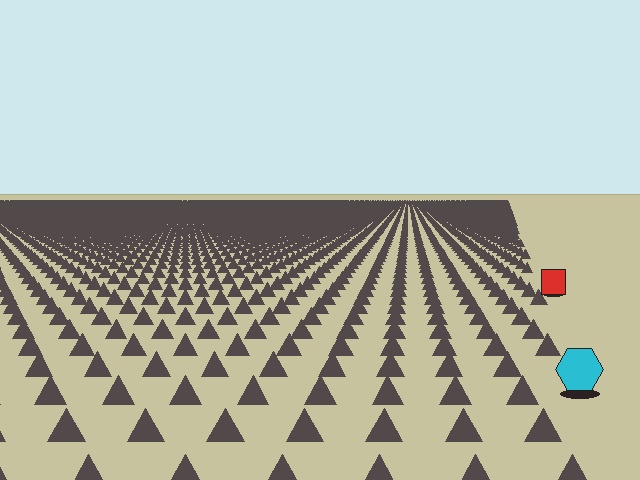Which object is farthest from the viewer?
The red square is farthest from the viewer. It appears smaller and the ground texture around it is denser.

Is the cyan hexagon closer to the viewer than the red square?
Yes. The cyan hexagon is closer — you can tell from the texture gradient: the ground texture is coarser near it.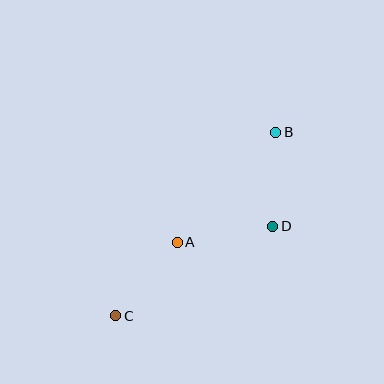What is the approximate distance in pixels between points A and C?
The distance between A and C is approximately 96 pixels.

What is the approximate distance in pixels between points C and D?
The distance between C and D is approximately 181 pixels.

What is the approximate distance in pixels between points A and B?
The distance between A and B is approximately 147 pixels.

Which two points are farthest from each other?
Points B and C are farthest from each other.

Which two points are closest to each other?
Points B and D are closest to each other.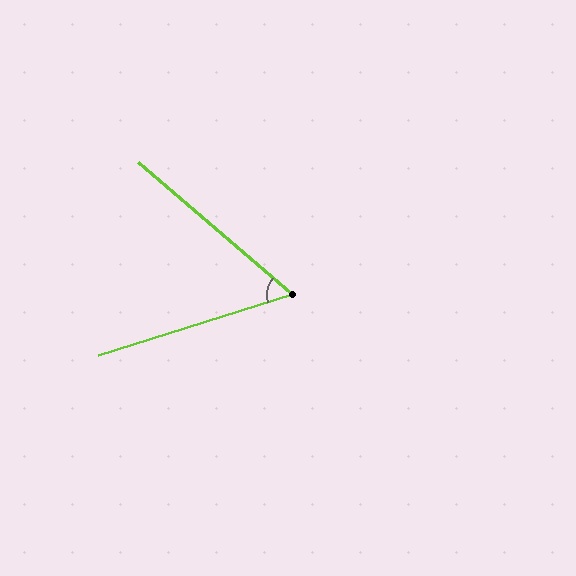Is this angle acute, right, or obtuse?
It is acute.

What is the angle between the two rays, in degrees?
Approximately 58 degrees.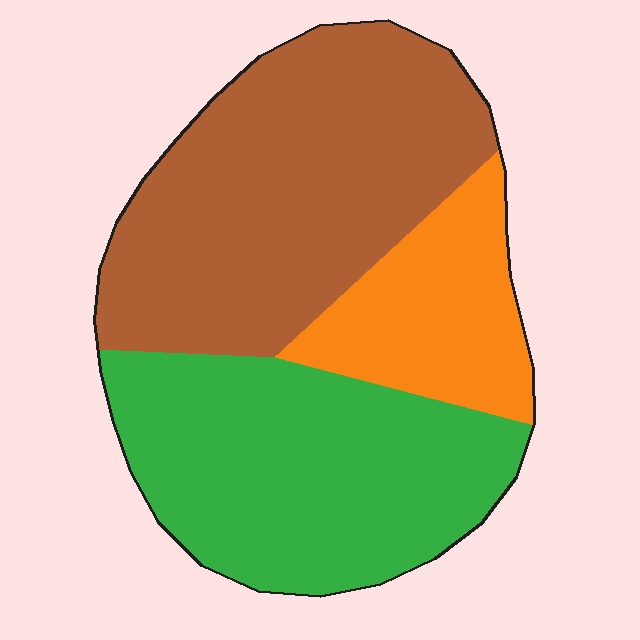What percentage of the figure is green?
Green takes up between a quarter and a half of the figure.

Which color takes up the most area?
Brown, at roughly 45%.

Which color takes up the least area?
Orange, at roughly 20%.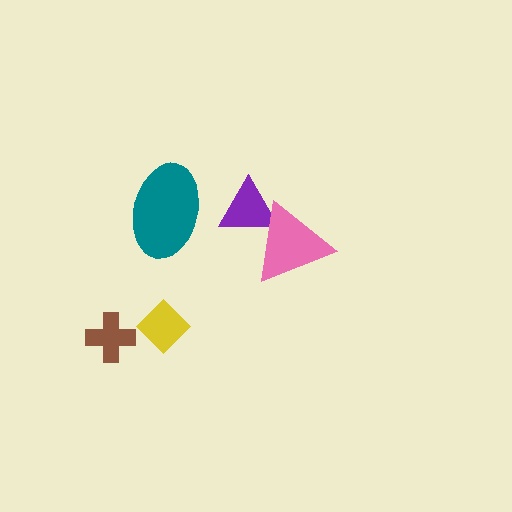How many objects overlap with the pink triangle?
1 object overlaps with the pink triangle.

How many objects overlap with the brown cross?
0 objects overlap with the brown cross.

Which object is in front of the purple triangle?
The pink triangle is in front of the purple triangle.